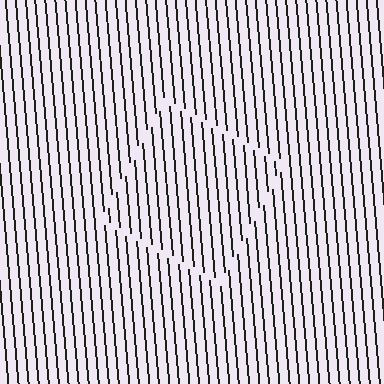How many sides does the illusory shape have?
4 sides — the line-ends trace a square.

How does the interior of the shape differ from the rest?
The interior of the shape contains the same grating, shifted by half a period — the contour is defined by the phase discontinuity where line-ends from the inner and outer gratings abut.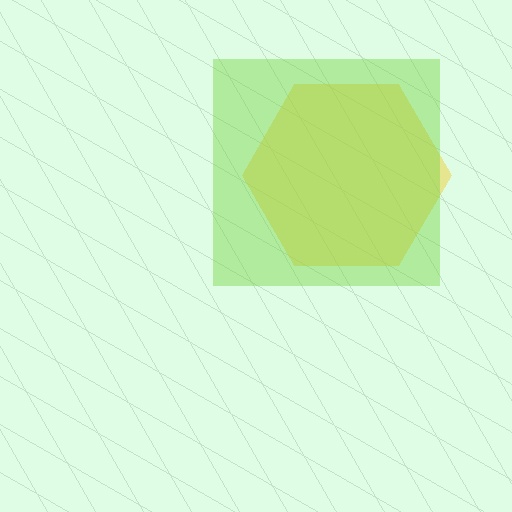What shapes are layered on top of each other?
The layered shapes are: a yellow hexagon, a lime square.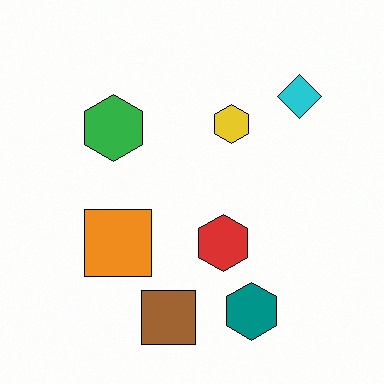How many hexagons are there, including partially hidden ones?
There are 4 hexagons.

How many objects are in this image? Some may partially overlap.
There are 7 objects.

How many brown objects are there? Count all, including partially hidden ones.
There is 1 brown object.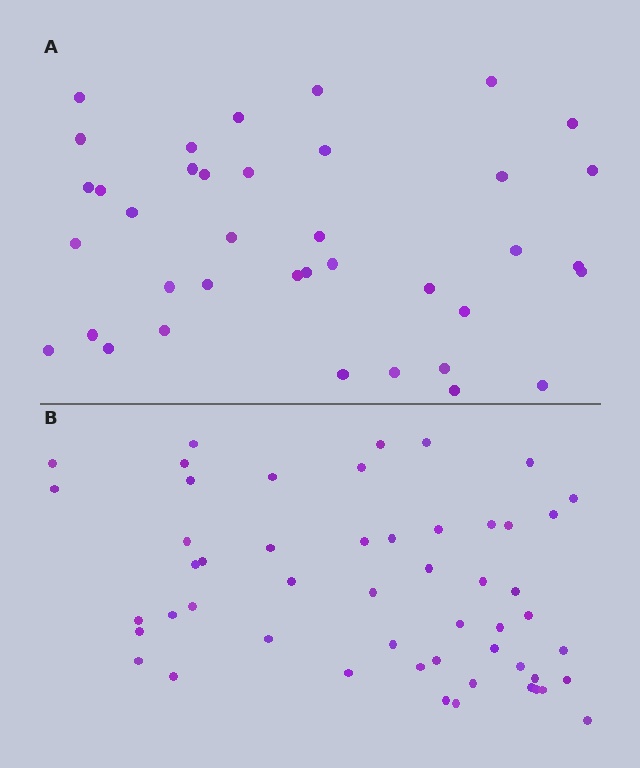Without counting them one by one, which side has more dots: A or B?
Region B (the bottom region) has more dots.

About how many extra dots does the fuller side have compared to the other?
Region B has approximately 15 more dots than region A.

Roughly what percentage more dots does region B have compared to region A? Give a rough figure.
About 35% more.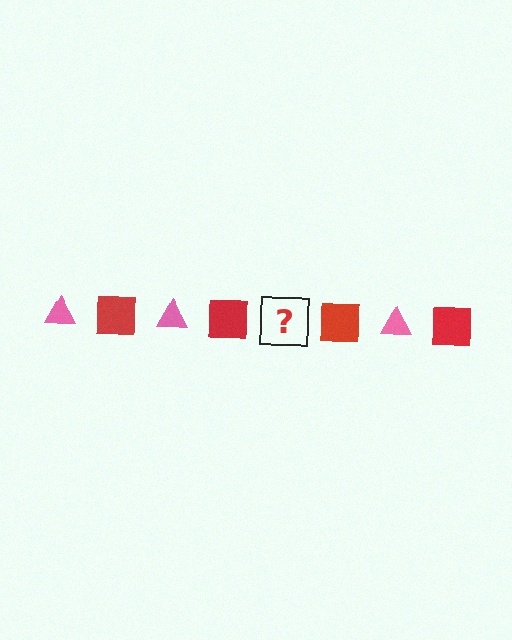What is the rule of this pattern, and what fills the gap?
The rule is that the pattern alternates between pink triangle and red square. The gap should be filled with a pink triangle.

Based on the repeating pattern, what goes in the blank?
The blank should be a pink triangle.